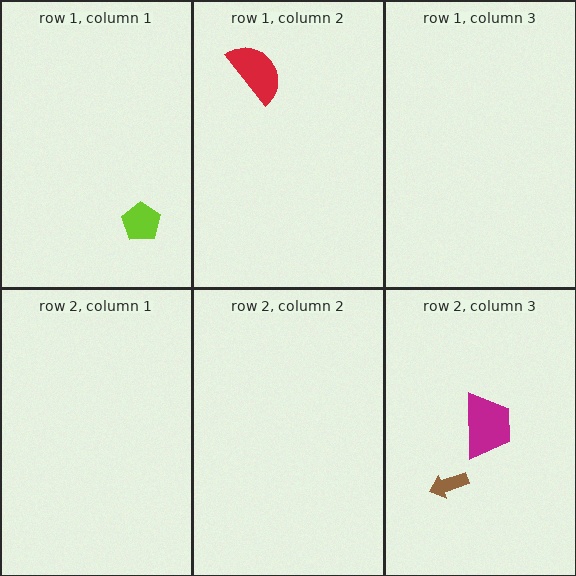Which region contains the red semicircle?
The row 1, column 2 region.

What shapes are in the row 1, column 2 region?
The red semicircle.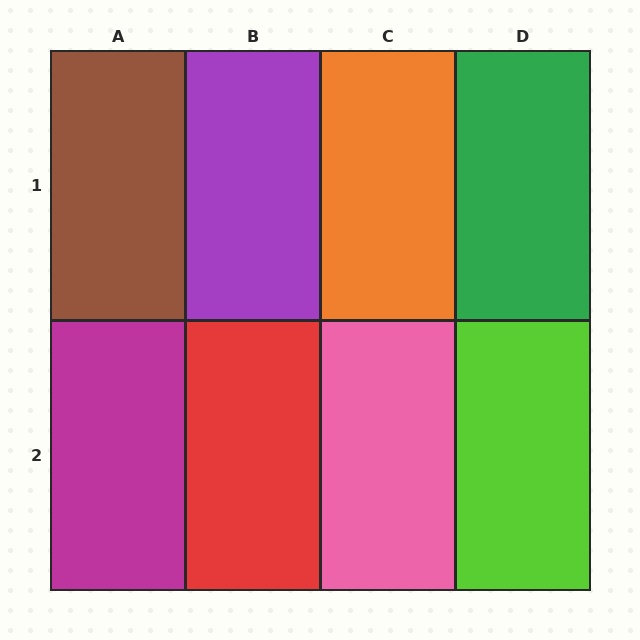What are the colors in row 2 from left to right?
Magenta, red, pink, lime.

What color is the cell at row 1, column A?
Brown.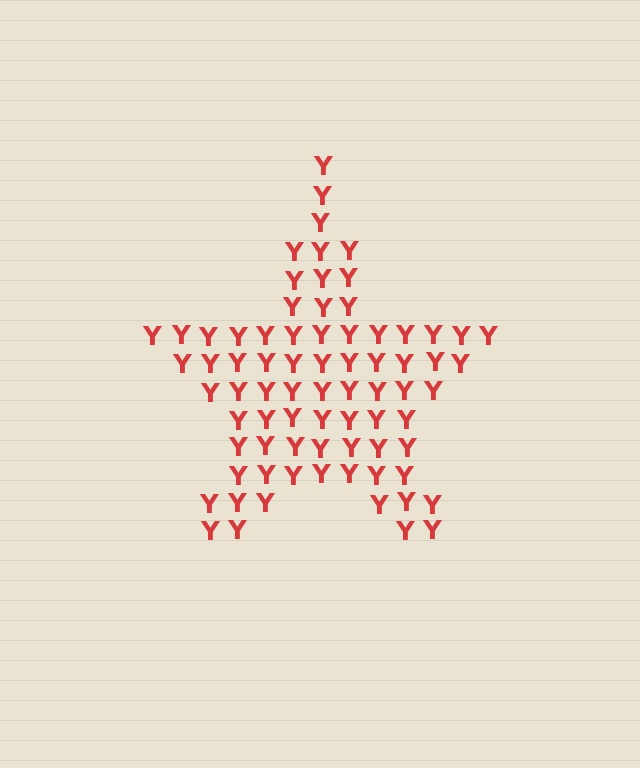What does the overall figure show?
The overall figure shows a star.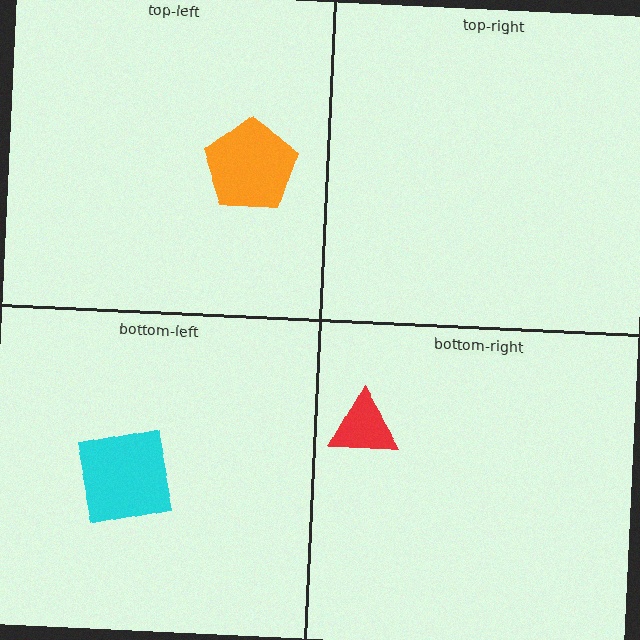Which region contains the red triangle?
The bottom-right region.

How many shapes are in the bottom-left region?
1.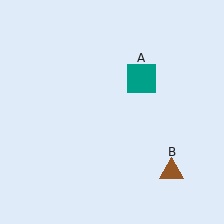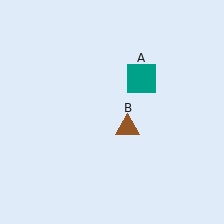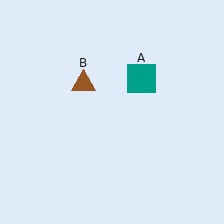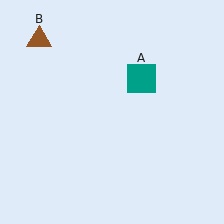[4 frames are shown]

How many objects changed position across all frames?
1 object changed position: brown triangle (object B).